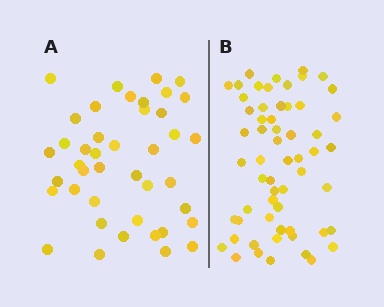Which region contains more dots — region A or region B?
Region B (the right region) has more dots.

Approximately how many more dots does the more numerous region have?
Region B has approximately 15 more dots than region A.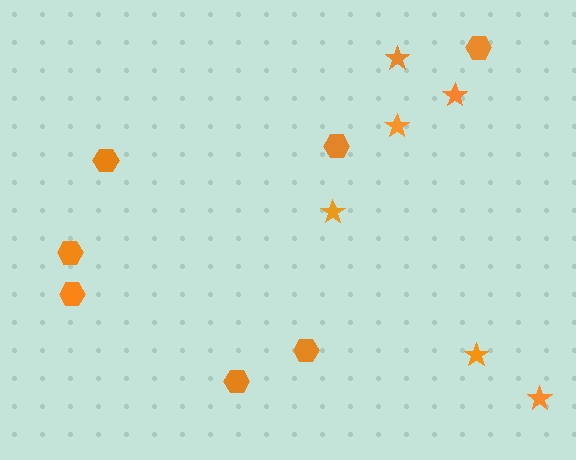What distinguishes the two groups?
There are 2 groups: one group of stars (6) and one group of hexagons (7).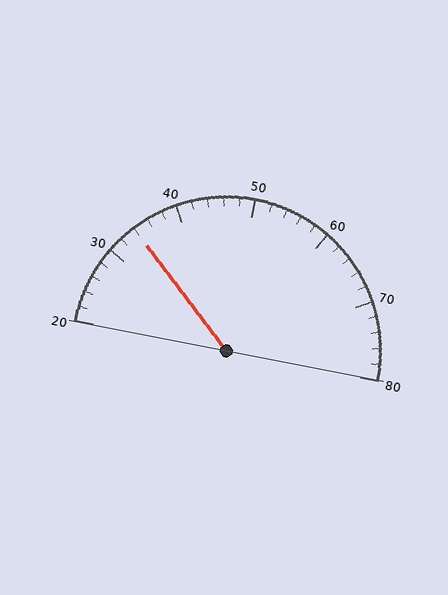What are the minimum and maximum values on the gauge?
The gauge ranges from 20 to 80.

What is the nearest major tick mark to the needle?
The nearest major tick mark is 30.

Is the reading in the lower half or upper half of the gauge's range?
The reading is in the lower half of the range (20 to 80).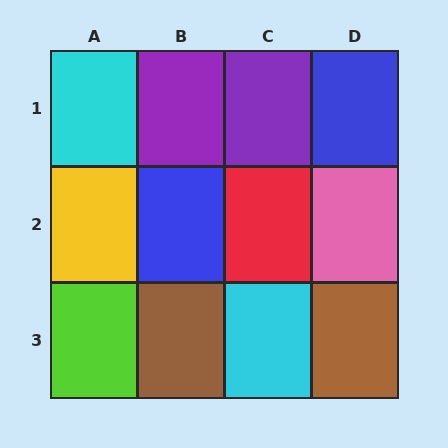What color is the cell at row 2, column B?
Blue.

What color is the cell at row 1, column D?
Blue.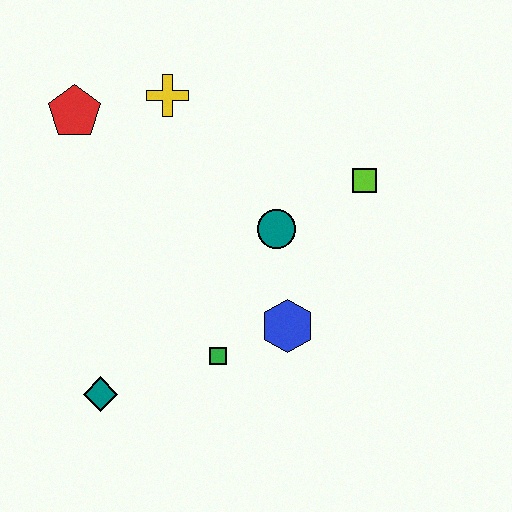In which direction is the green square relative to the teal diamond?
The green square is to the right of the teal diamond.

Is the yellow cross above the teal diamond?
Yes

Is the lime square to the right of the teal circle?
Yes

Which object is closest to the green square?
The blue hexagon is closest to the green square.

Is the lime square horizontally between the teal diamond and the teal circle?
No